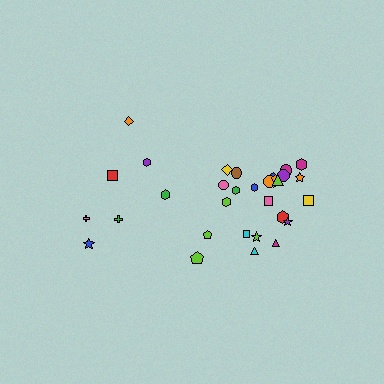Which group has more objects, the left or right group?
The right group.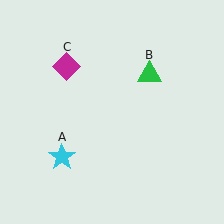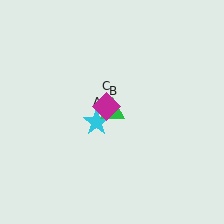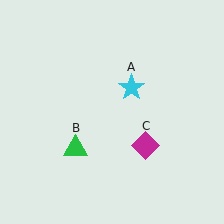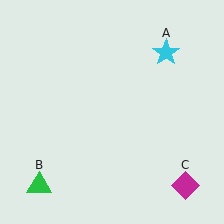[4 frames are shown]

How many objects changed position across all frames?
3 objects changed position: cyan star (object A), green triangle (object B), magenta diamond (object C).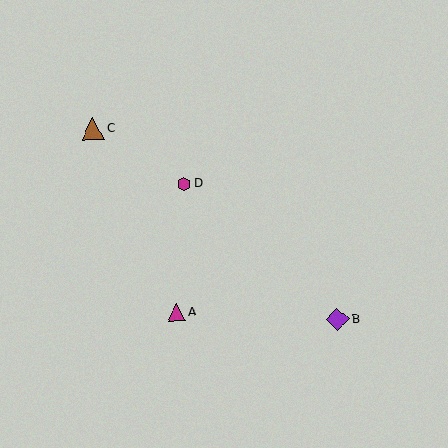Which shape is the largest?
The purple diamond (labeled B) is the largest.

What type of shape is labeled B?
Shape B is a purple diamond.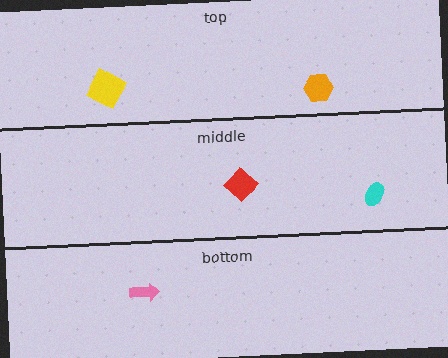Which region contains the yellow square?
The top region.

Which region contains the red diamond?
The middle region.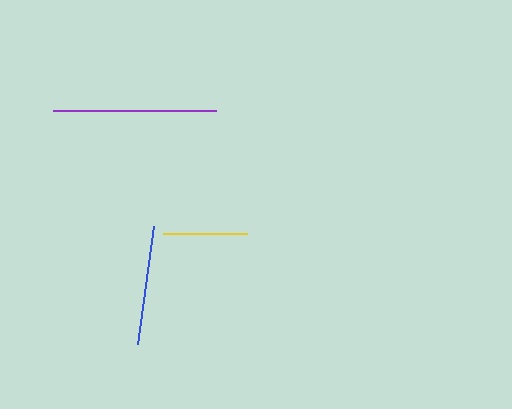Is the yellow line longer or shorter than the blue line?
The blue line is longer than the yellow line.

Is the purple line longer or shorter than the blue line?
The purple line is longer than the blue line.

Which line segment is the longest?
The purple line is the longest at approximately 163 pixels.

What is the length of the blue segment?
The blue segment is approximately 119 pixels long.